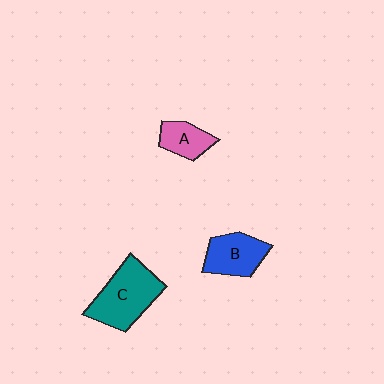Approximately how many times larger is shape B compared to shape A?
Approximately 1.4 times.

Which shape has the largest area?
Shape C (teal).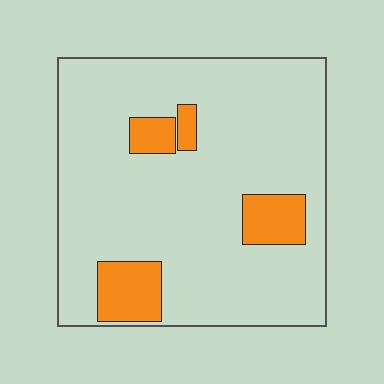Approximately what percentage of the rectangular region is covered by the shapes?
Approximately 15%.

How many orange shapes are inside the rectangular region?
4.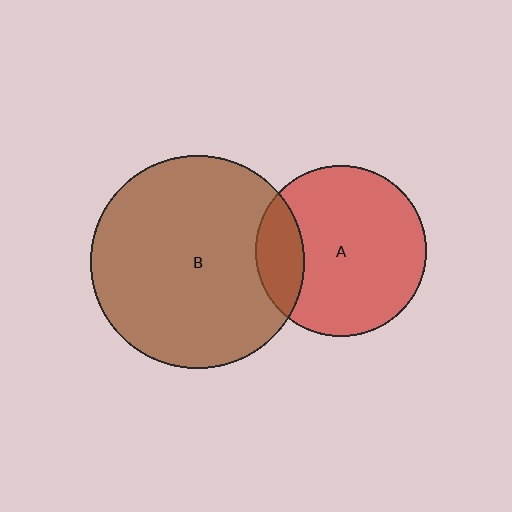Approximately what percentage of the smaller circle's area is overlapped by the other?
Approximately 20%.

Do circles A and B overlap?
Yes.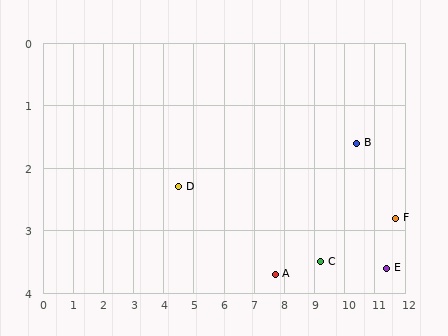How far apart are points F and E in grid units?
Points F and E are about 0.9 grid units apart.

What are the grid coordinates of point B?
Point B is at approximately (10.4, 1.6).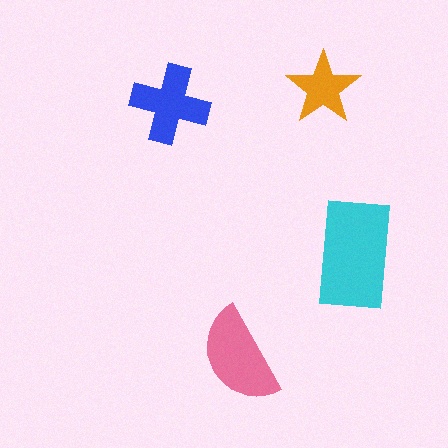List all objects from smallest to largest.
The orange star, the blue cross, the pink semicircle, the cyan rectangle.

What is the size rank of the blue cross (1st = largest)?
3rd.